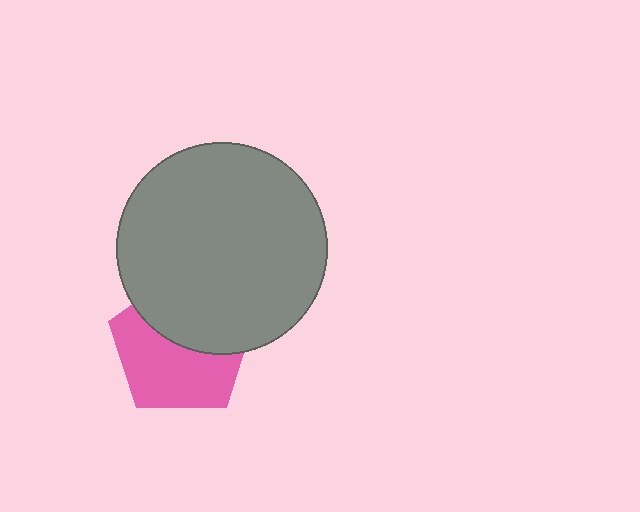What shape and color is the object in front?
The object in front is a gray circle.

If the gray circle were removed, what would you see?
You would see the complete pink pentagon.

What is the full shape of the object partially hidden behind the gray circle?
The partially hidden object is a pink pentagon.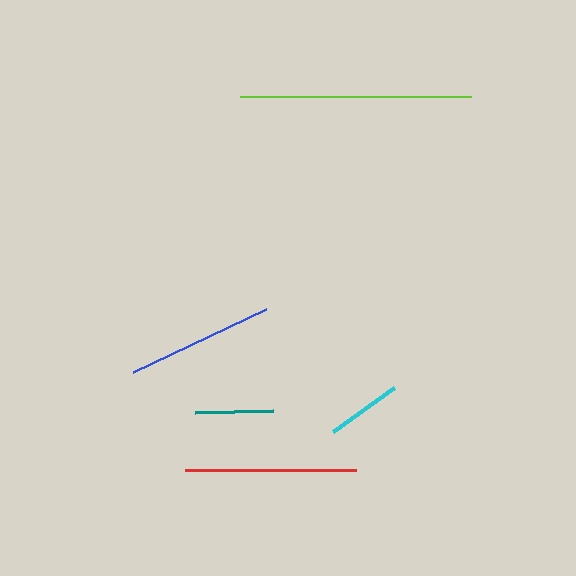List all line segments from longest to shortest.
From longest to shortest: lime, red, blue, teal, cyan.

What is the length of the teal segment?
The teal segment is approximately 78 pixels long.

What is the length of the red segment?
The red segment is approximately 171 pixels long.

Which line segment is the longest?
The lime line is the longest at approximately 231 pixels.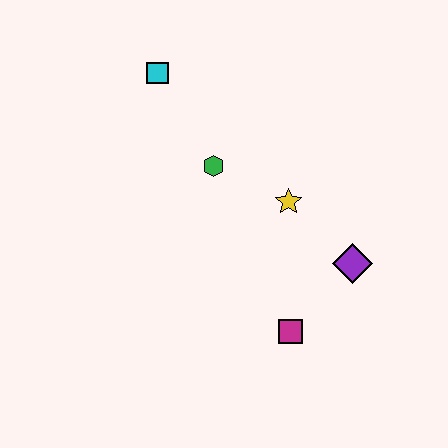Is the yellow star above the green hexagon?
No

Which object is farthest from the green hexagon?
The magenta square is farthest from the green hexagon.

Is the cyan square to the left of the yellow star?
Yes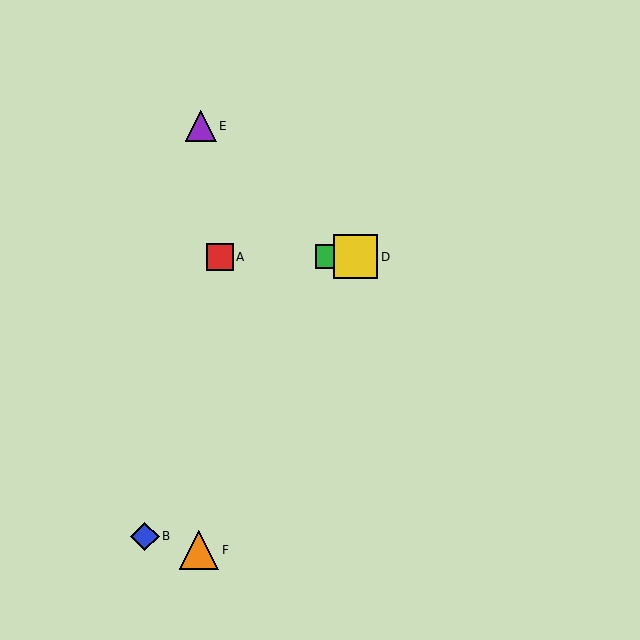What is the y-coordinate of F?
Object F is at y≈550.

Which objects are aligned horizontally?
Objects A, C, D are aligned horizontally.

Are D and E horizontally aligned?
No, D is at y≈257 and E is at y≈126.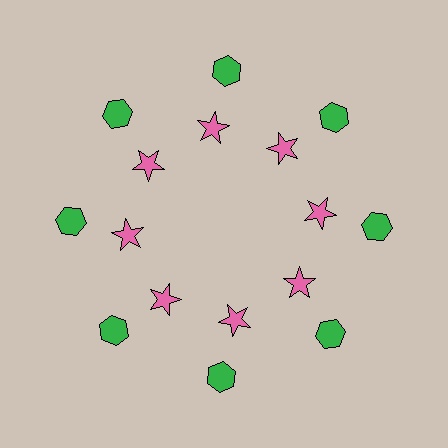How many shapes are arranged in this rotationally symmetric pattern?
There are 16 shapes, arranged in 8 groups of 2.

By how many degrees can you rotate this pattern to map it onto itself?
The pattern maps onto itself every 45 degrees of rotation.